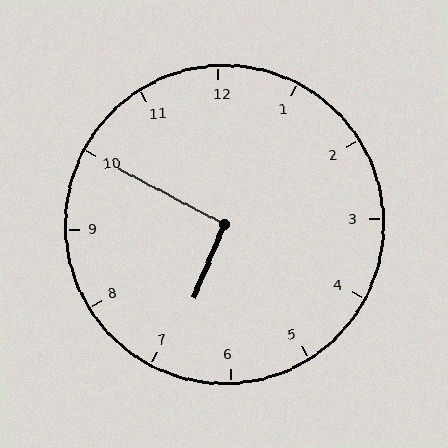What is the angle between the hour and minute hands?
Approximately 95 degrees.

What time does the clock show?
6:50.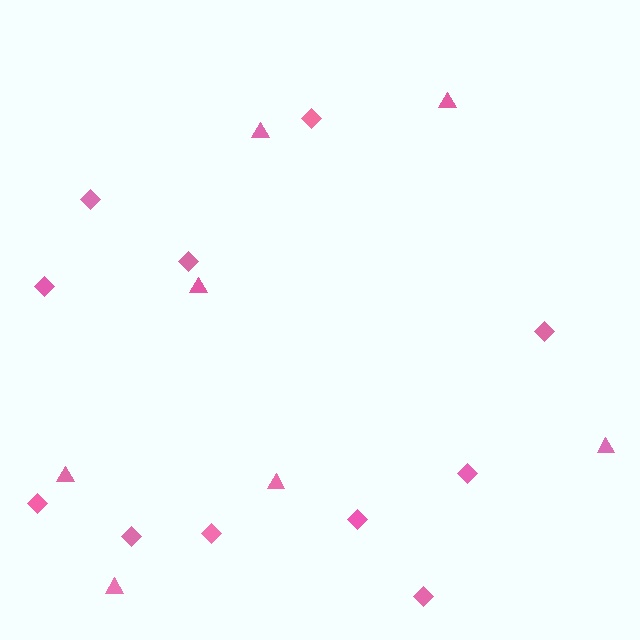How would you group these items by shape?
There are 2 groups: one group of triangles (7) and one group of diamonds (11).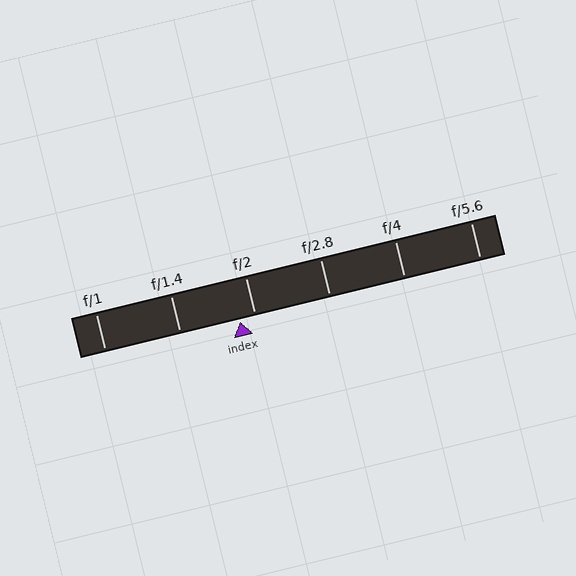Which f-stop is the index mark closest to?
The index mark is closest to f/2.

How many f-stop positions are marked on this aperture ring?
There are 6 f-stop positions marked.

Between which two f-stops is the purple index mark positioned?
The index mark is between f/1.4 and f/2.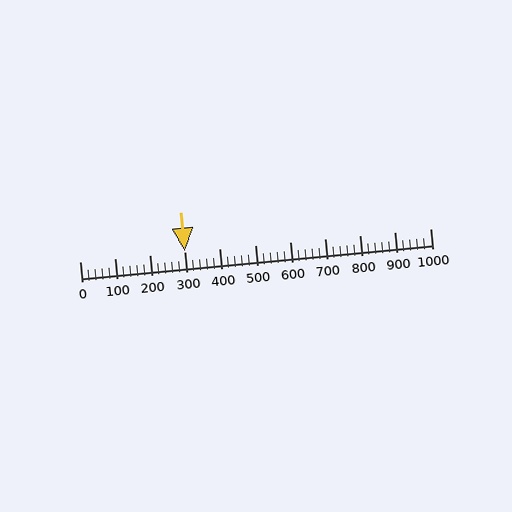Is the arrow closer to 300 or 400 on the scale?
The arrow is closer to 300.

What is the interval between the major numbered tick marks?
The major tick marks are spaced 100 units apart.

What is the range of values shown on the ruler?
The ruler shows values from 0 to 1000.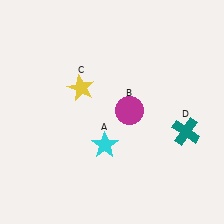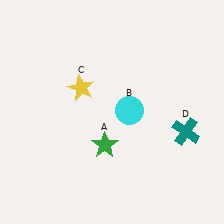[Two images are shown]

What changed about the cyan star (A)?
In Image 1, A is cyan. In Image 2, it changed to green.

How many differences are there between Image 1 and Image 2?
There are 2 differences between the two images.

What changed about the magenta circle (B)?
In Image 1, B is magenta. In Image 2, it changed to cyan.